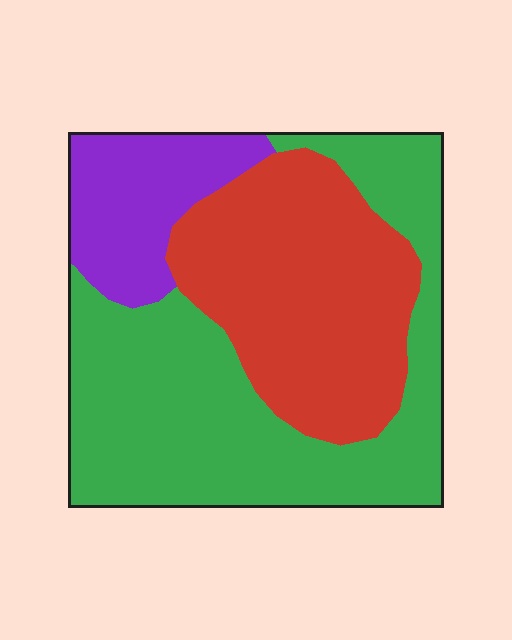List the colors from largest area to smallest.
From largest to smallest: green, red, purple.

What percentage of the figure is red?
Red takes up between a third and a half of the figure.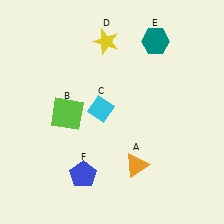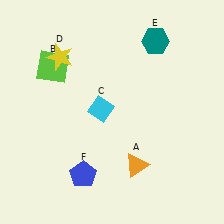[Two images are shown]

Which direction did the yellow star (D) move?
The yellow star (D) moved left.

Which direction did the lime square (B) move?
The lime square (B) moved up.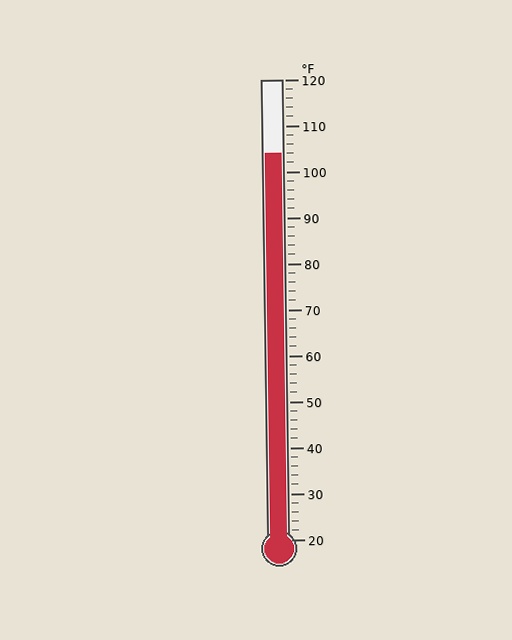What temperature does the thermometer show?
The thermometer shows approximately 104°F.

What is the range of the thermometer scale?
The thermometer scale ranges from 20°F to 120°F.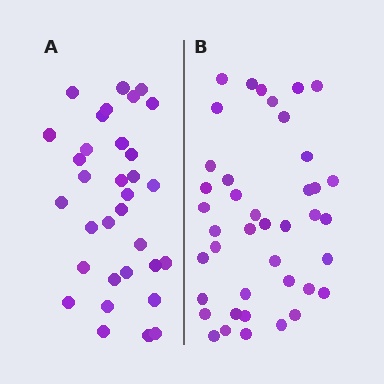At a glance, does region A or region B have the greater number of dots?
Region B (the right region) has more dots.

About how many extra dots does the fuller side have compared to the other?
Region B has roughly 8 or so more dots than region A.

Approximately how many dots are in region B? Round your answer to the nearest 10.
About 40 dots. (The exact count is 41, which rounds to 40.)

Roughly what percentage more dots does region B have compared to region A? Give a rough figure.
About 25% more.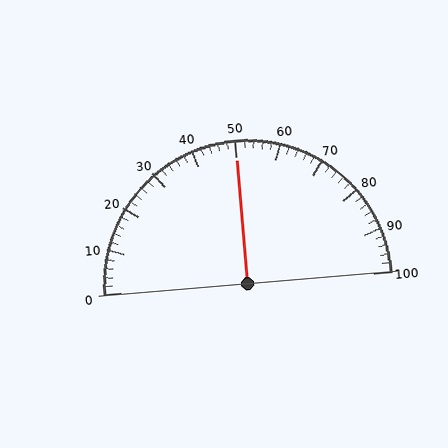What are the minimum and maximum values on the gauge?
The gauge ranges from 0 to 100.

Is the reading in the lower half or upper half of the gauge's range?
The reading is in the upper half of the range (0 to 100).